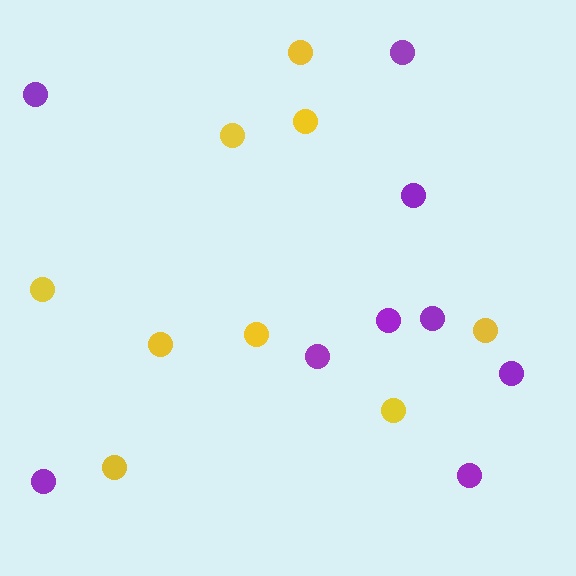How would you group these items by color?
There are 2 groups: one group of yellow circles (9) and one group of purple circles (9).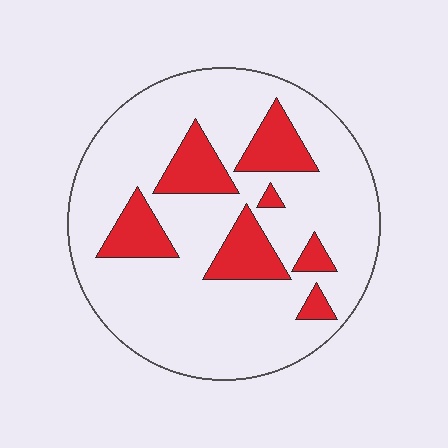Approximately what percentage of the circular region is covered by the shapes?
Approximately 20%.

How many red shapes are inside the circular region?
7.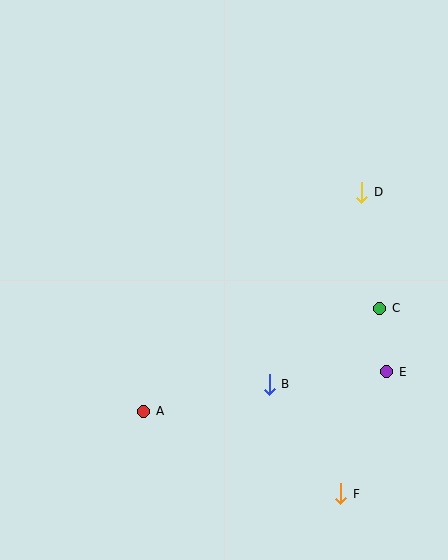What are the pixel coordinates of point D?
Point D is at (362, 192).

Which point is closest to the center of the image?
Point B at (269, 384) is closest to the center.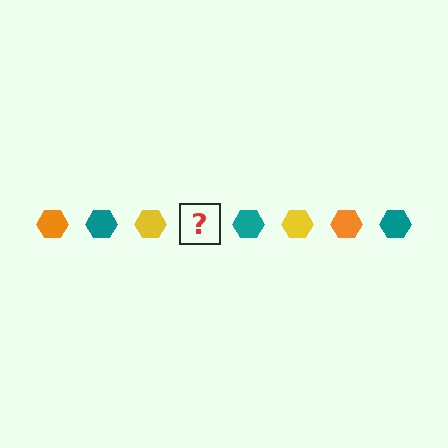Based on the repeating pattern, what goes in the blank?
The blank should be an orange hexagon.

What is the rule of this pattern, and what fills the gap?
The rule is that the pattern cycles through orange, teal, yellow hexagons. The gap should be filled with an orange hexagon.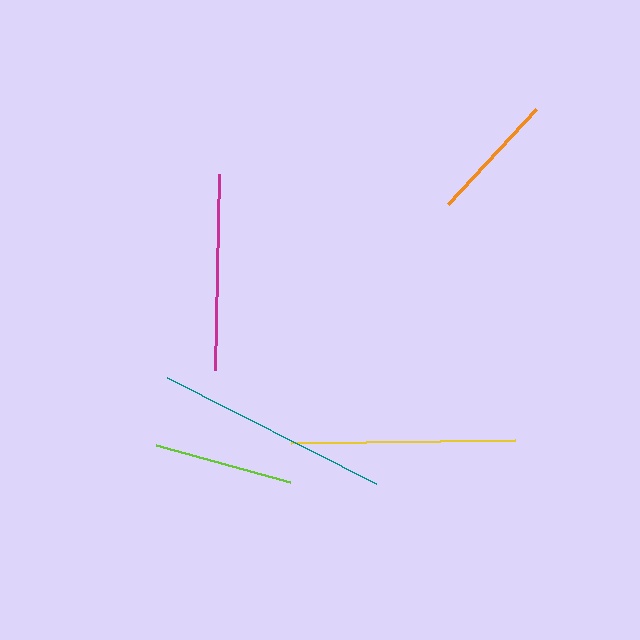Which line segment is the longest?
The teal line is the longest at approximately 234 pixels.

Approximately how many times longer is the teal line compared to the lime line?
The teal line is approximately 1.7 times the length of the lime line.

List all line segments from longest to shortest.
From longest to shortest: teal, yellow, magenta, lime, orange.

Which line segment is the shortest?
The orange line is the shortest at approximately 130 pixels.